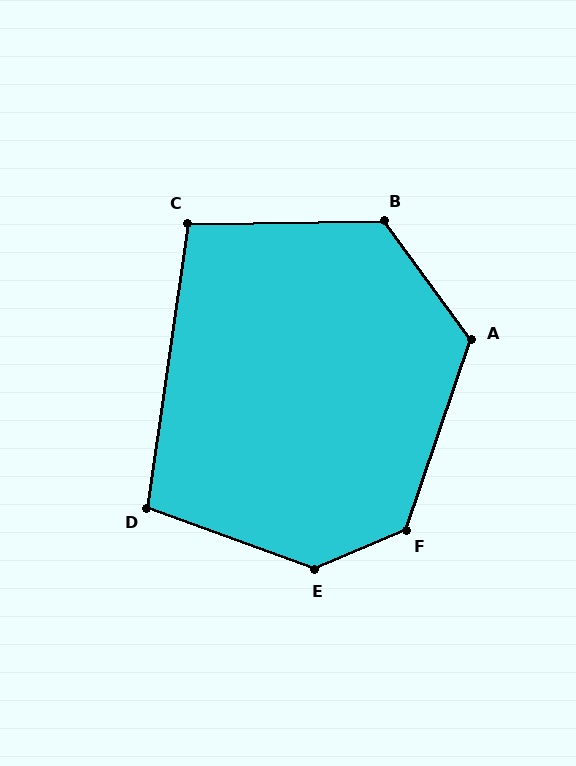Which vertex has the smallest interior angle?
C, at approximately 99 degrees.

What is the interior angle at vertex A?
Approximately 125 degrees (obtuse).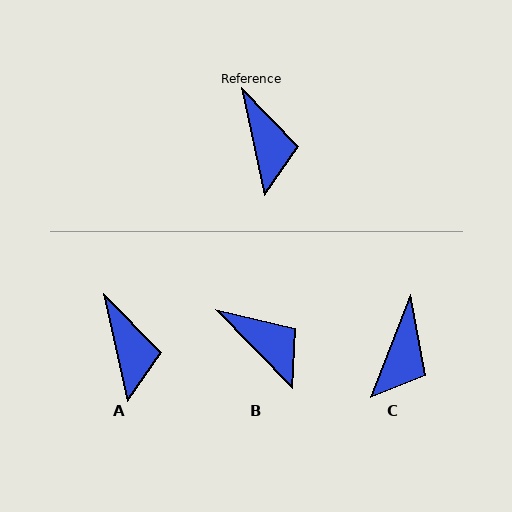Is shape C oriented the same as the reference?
No, it is off by about 34 degrees.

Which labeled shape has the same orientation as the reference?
A.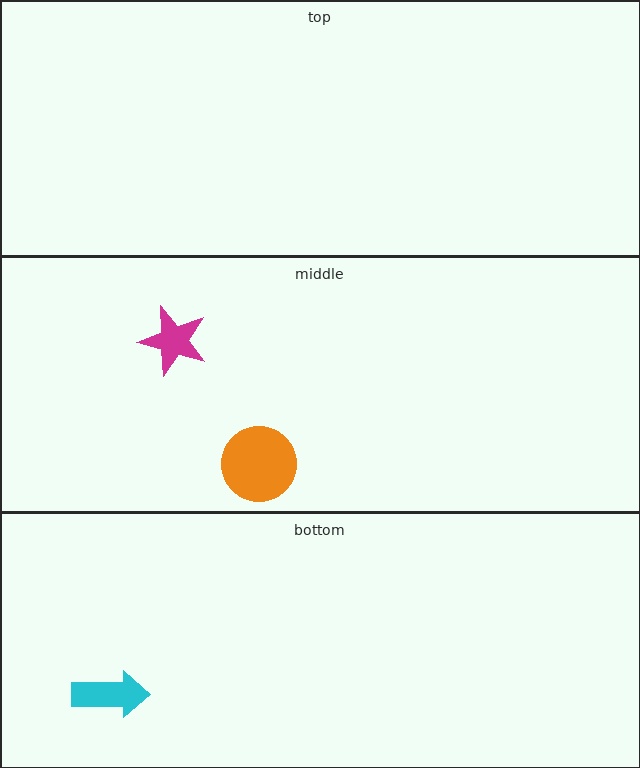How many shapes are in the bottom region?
1.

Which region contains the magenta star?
The middle region.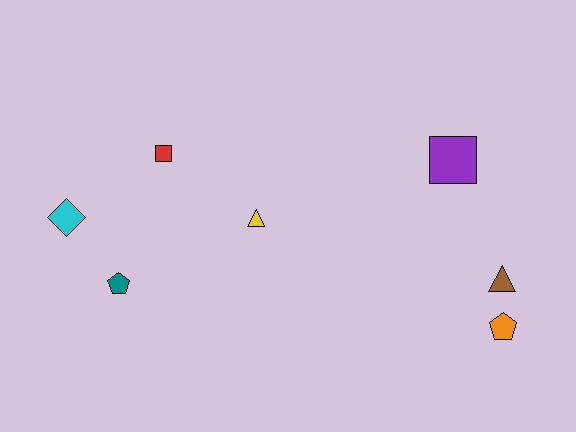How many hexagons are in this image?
There are no hexagons.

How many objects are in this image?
There are 7 objects.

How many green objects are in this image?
There are no green objects.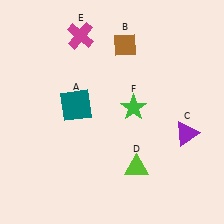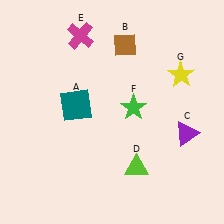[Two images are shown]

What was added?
A yellow star (G) was added in Image 2.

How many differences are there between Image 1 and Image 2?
There is 1 difference between the two images.